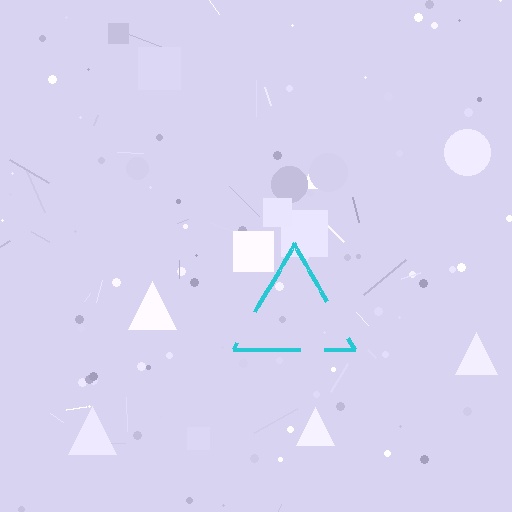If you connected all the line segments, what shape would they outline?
They would outline a triangle.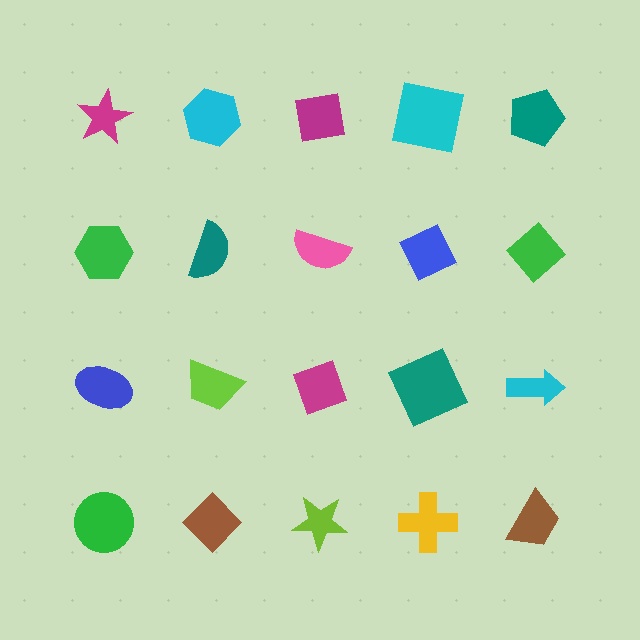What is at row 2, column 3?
A pink semicircle.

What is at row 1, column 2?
A cyan hexagon.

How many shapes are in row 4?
5 shapes.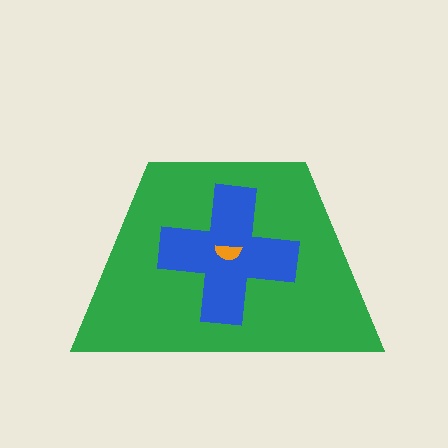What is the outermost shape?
The green trapezoid.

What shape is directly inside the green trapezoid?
The blue cross.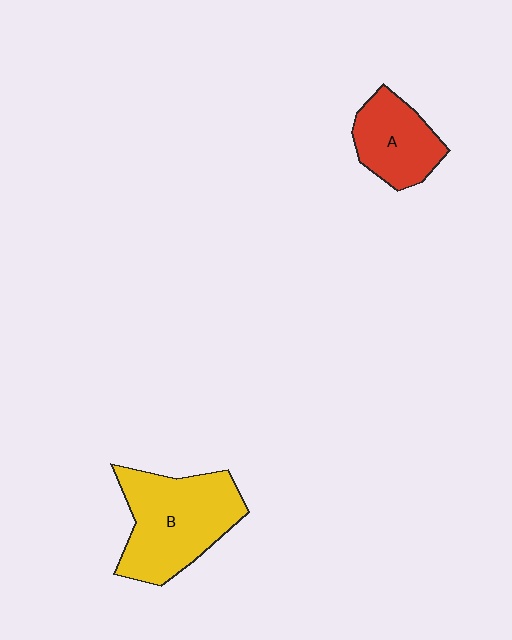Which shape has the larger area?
Shape B (yellow).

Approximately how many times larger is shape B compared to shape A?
Approximately 1.7 times.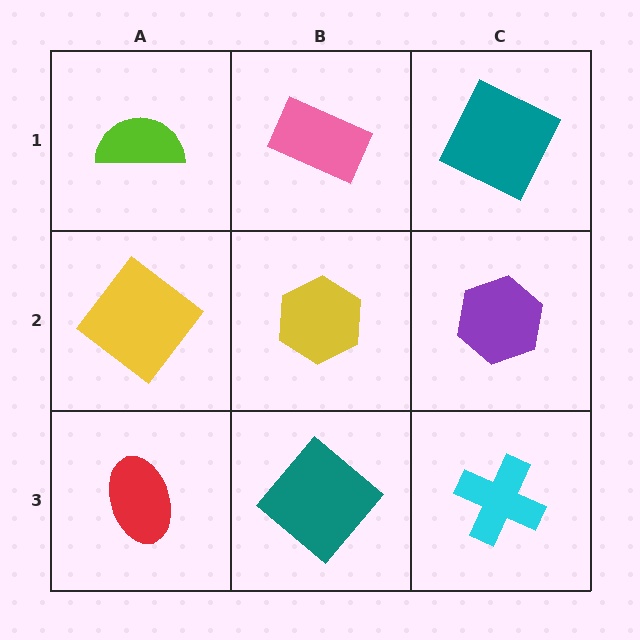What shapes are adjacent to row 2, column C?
A teal square (row 1, column C), a cyan cross (row 3, column C), a yellow hexagon (row 2, column B).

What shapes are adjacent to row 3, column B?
A yellow hexagon (row 2, column B), a red ellipse (row 3, column A), a cyan cross (row 3, column C).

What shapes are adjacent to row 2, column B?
A pink rectangle (row 1, column B), a teal diamond (row 3, column B), a yellow diamond (row 2, column A), a purple hexagon (row 2, column C).